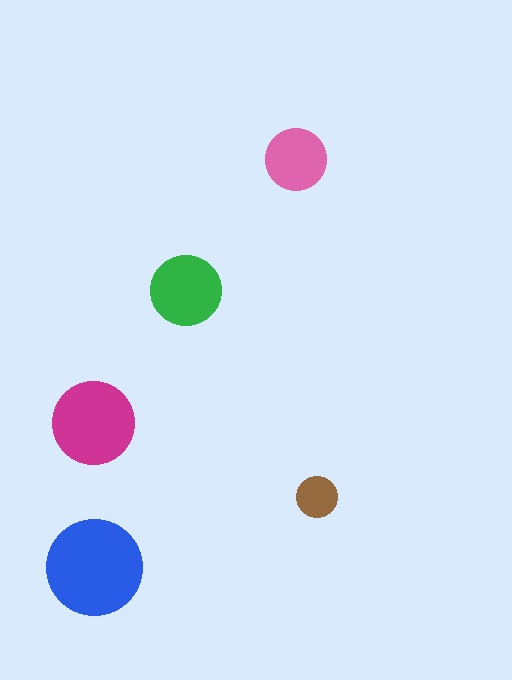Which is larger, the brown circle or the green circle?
The green one.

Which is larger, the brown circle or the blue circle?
The blue one.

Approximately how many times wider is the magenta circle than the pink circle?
About 1.5 times wider.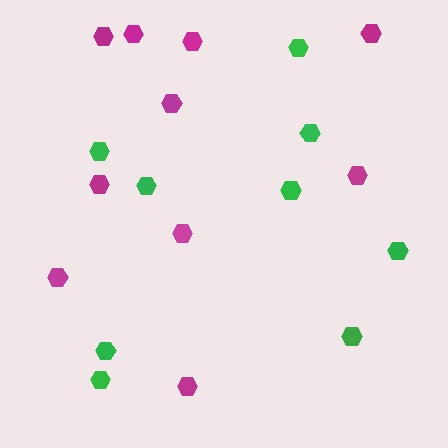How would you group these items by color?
There are 2 groups: one group of green hexagons (9) and one group of magenta hexagons (10).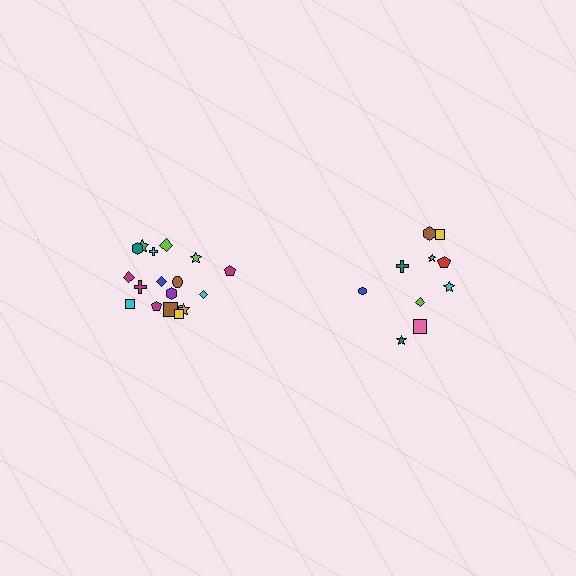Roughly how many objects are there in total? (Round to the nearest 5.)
Roughly 30 objects in total.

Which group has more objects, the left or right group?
The left group.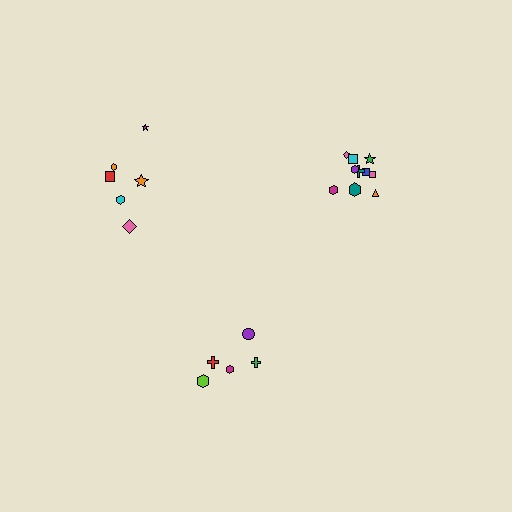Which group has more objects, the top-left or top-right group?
The top-right group.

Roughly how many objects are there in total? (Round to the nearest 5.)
Roughly 20 objects in total.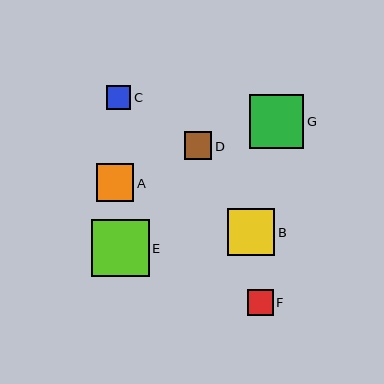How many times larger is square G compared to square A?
Square G is approximately 1.4 times the size of square A.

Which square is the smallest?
Square C is the smallest with a size of approximately 24 pixels.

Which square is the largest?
Square E is the largest with a size of approximately 58 pixels.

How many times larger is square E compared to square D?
Square E is approximately 2.1 times the size of square D.